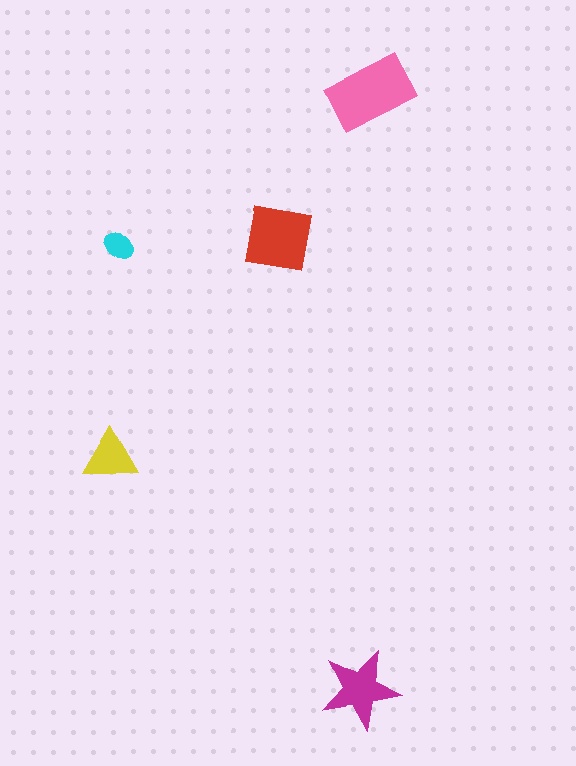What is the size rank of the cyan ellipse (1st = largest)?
5th.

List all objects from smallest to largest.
The cyan ellipse, the yellow triangle, the magenta star, the red square, the pink rectangle.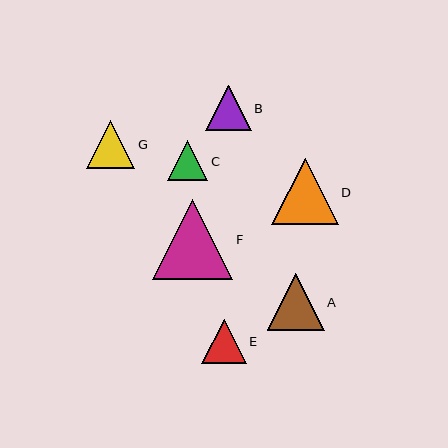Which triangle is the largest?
Triangle F is the largest with a size of approximately 80 pixels.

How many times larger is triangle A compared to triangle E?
Triangle A is approximately 1.3 times the size of triangle E.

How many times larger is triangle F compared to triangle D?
Triangle F is approximately 1.2 times the size of triangle D.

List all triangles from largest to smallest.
From largest to smallest: F, D, A, G, B, E, C.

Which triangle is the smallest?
Triangle C is the smallest with a size of approximately 41 pixels.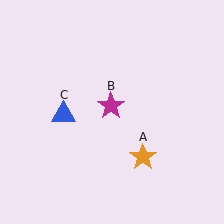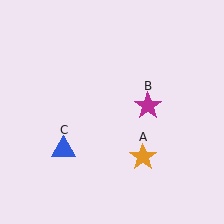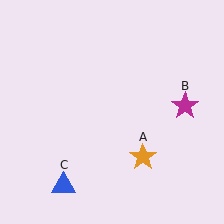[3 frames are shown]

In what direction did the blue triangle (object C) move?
The blue triangle (object C) moved down.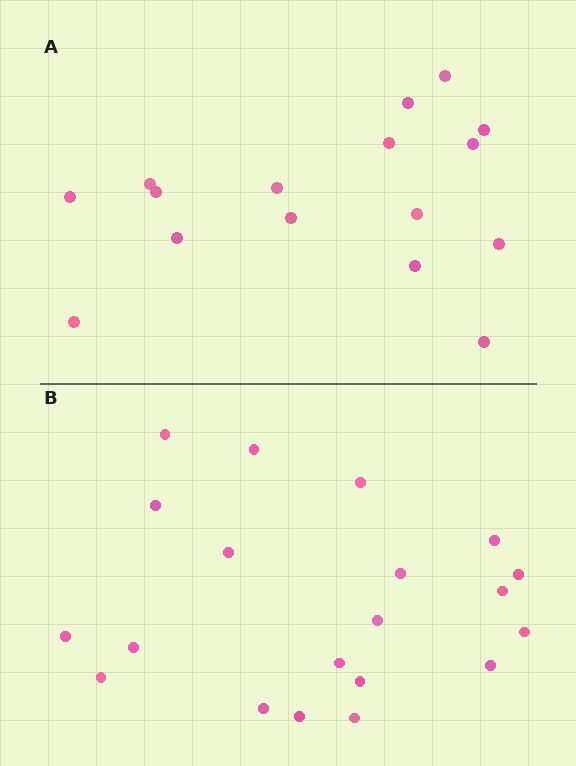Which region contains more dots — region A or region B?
Region B (the bottom region) has more dots.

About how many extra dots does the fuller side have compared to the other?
Region B has about 4 more dots than region A.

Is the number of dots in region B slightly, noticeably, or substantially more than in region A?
Region B has noticeably more, but not dramatically so. The ratio is roughly 1.2 to 1.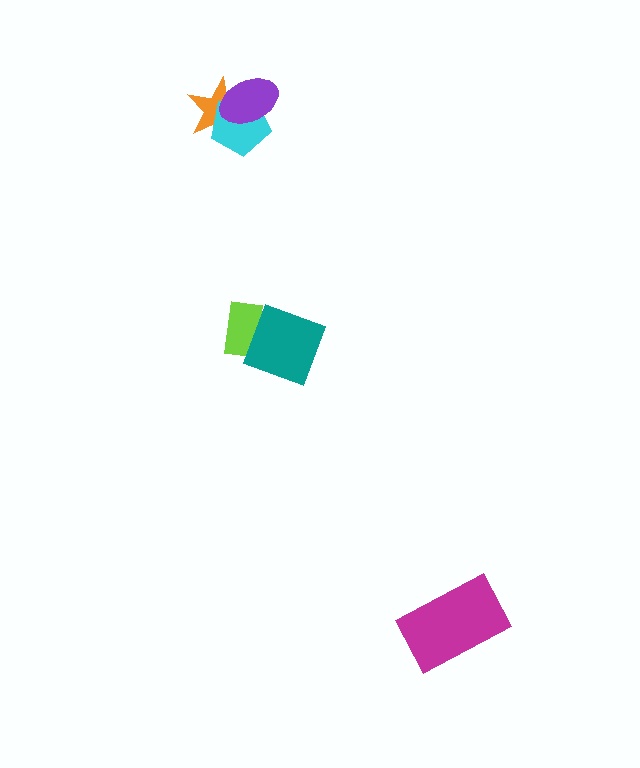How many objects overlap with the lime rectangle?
1 object overlaps with the lime rectangle.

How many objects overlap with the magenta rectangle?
0 objects overlap with the magenta rectangle.